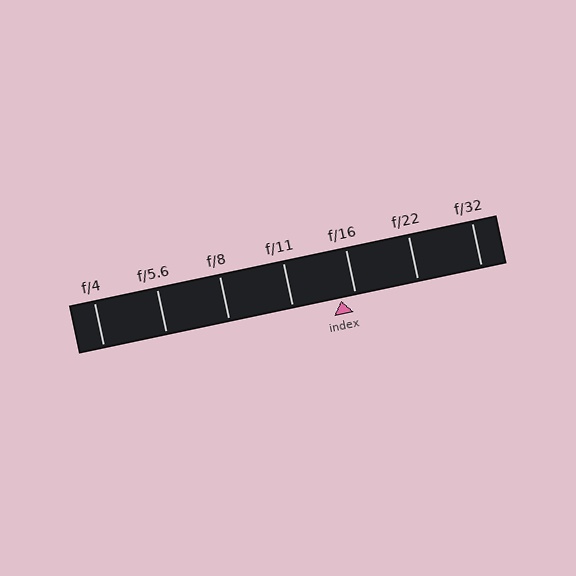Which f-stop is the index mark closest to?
The index mark is closest to f/16.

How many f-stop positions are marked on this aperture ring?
There are 7 f-stop positions marked.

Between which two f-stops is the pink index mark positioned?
The index mark is between f/11 and f/16.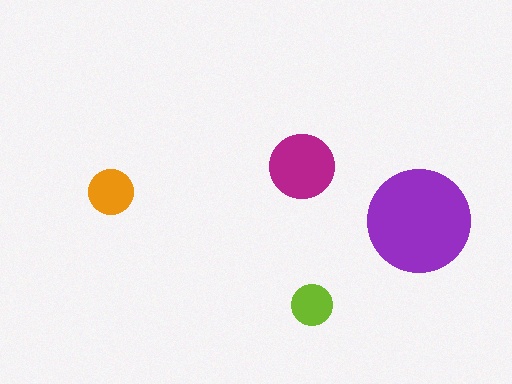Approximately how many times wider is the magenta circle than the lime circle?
About 1.5 times wider.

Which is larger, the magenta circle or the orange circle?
The magenta one.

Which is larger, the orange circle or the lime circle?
The orange one.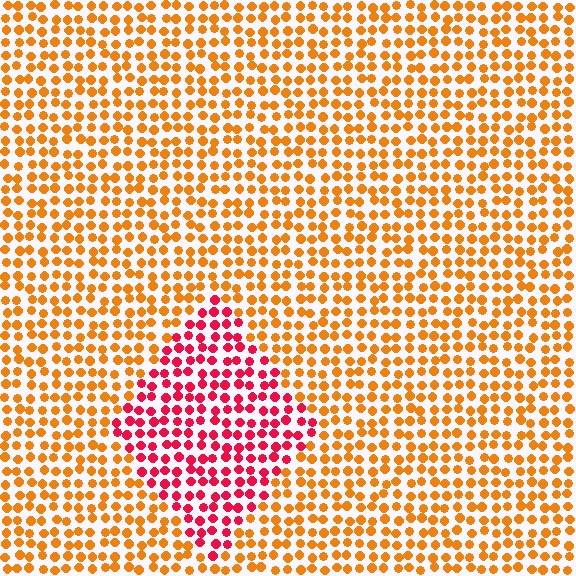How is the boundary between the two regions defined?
The boundary is defined purely by a slight shift in hue (about 45 degrees). Spacing, size, and orientation are identical on both sides.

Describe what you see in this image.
The image is filled with small orange elements in a uniform arrangement. A diamond-shaped region is visible where the elements are tinted to a slightly different hue, forming a subtle color boundary.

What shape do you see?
I see a diamond.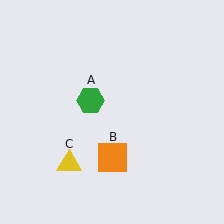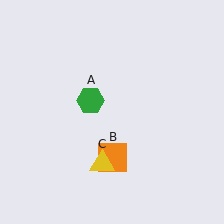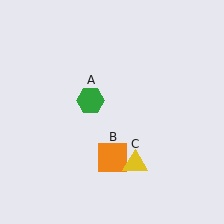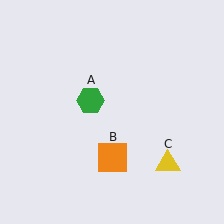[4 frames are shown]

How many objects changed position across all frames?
1 object changed position: yellow triangle (object C).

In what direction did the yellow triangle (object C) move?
The yellow triangle (object C) moved right.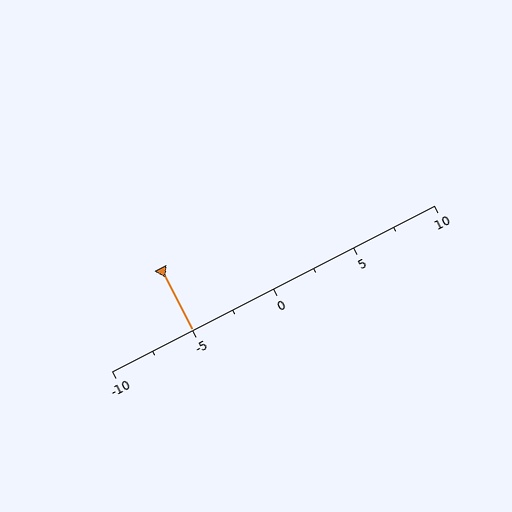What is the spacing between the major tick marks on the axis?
The major ticks are spaced 5 apart.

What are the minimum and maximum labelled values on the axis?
The axis runs from -10 to 10.